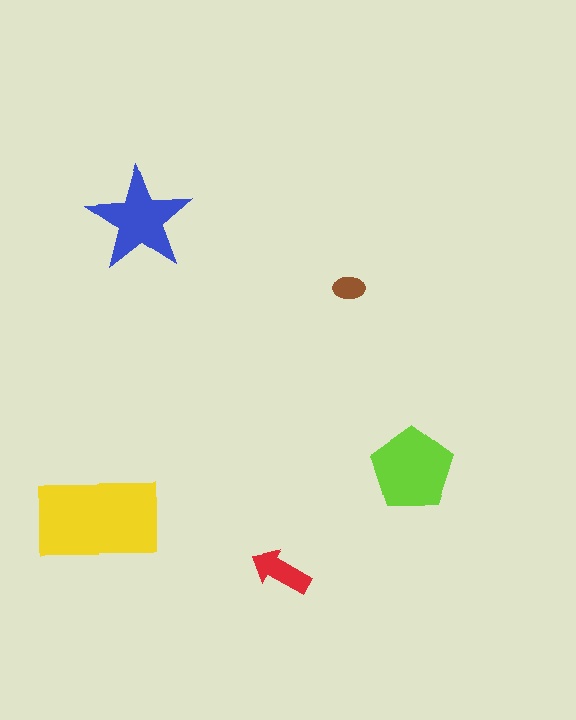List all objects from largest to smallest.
The yellow rectangle, the lime pentagon, the blue star, the red arrow, the brown ellipse.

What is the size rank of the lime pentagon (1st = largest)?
2nd.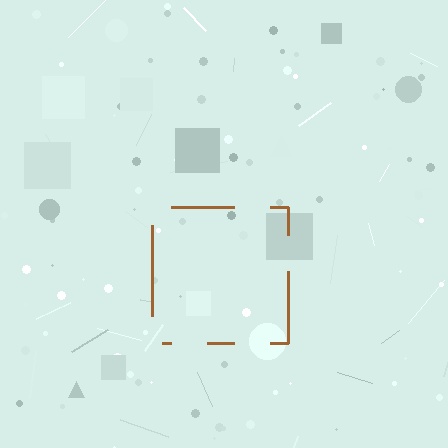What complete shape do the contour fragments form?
The contour fragments form a square.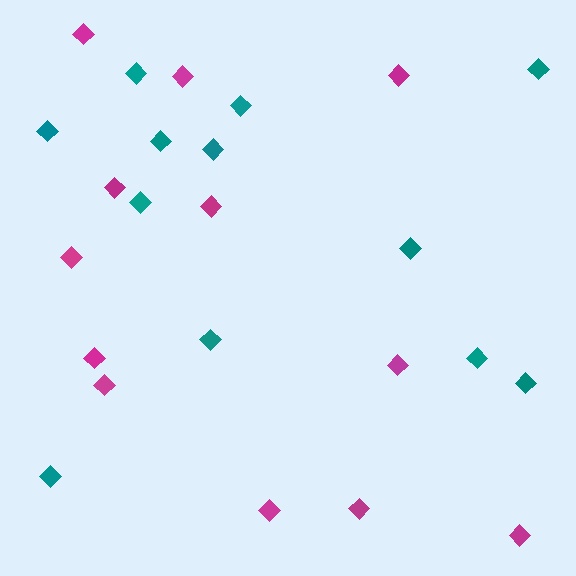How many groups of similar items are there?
There are 2 groups: one group of teal diamonds (12) and one group of magenta diamonds (12).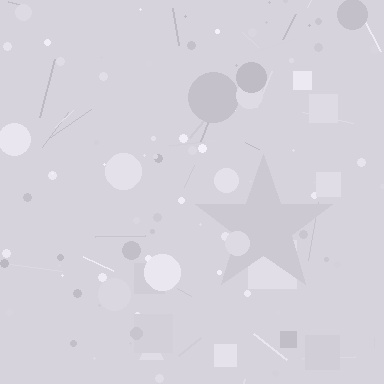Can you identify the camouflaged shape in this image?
The camouflaged shape is a star.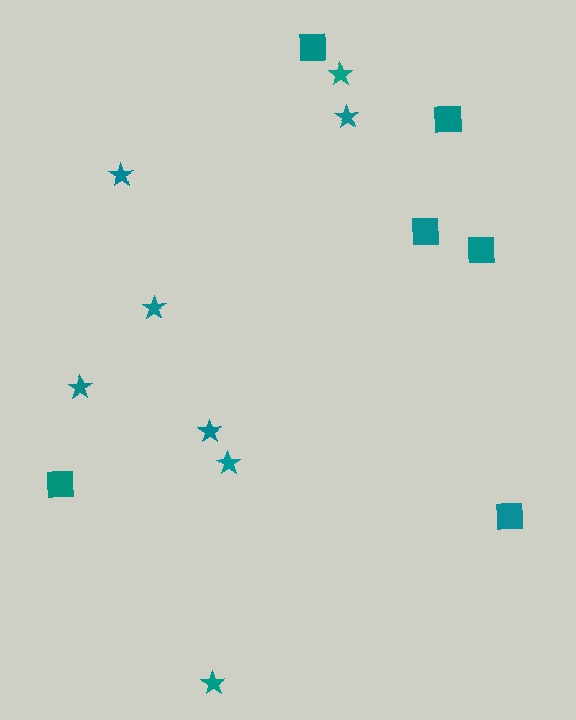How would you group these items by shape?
There are 2 groups: one group of squares (6) and one group of stars (8).